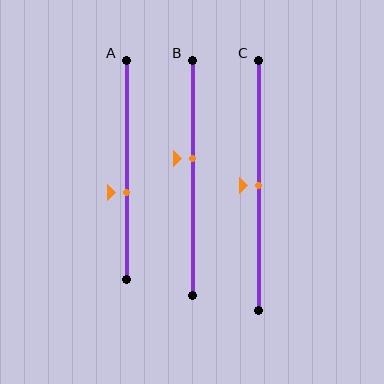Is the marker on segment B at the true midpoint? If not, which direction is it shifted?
No, the marker on segment B is shifted upward by about 8% of the segment length.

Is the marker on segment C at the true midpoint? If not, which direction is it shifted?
Yes, the marker on segment C is at the true midpoint.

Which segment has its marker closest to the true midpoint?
Segment C has its marker closest to the true midpoint.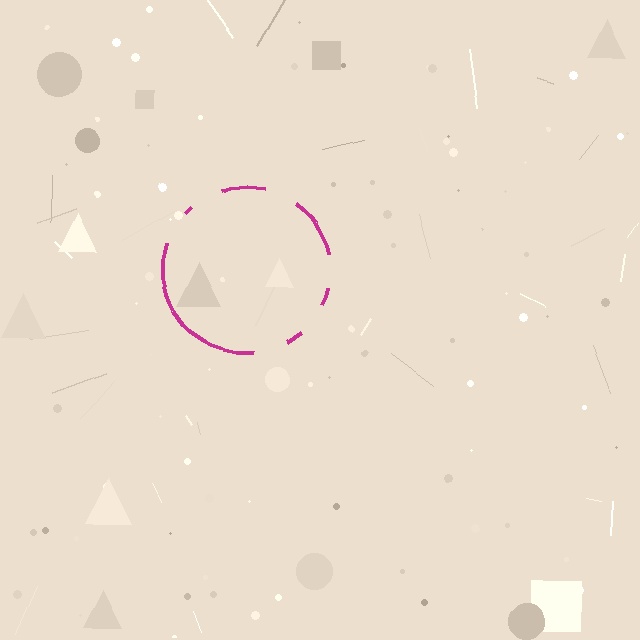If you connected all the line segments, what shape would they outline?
They would outline a circle.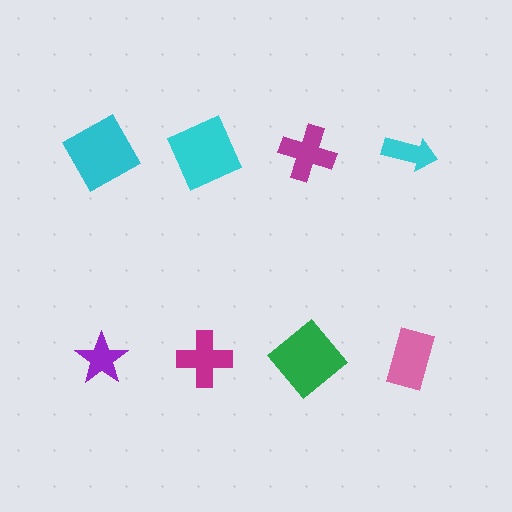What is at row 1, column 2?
A cyan square.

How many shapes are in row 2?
4 shapes.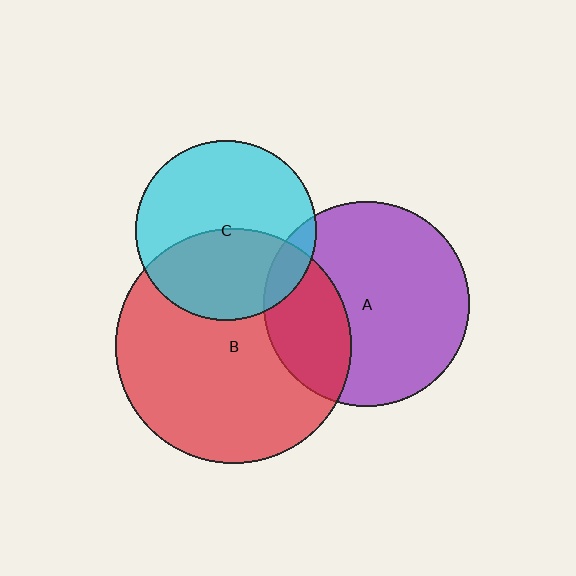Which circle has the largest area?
Circle B (red).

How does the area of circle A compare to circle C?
Approximately 1.3 times.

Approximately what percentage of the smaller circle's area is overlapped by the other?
Approximately 10%.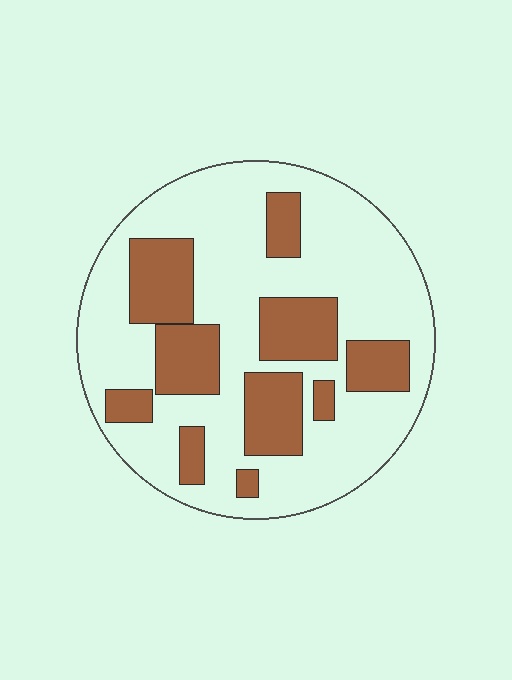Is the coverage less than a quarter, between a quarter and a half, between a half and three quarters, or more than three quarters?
Between a quarter and a half.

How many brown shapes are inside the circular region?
10.